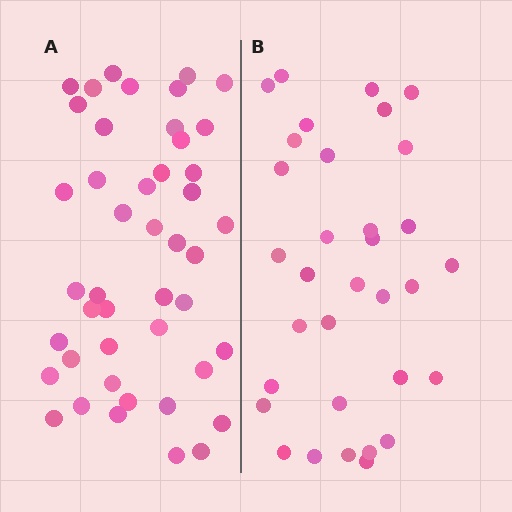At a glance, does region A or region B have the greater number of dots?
Region A (the left region) has more dots.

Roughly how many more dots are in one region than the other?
Region A has roughly 12 or so more dots than region B.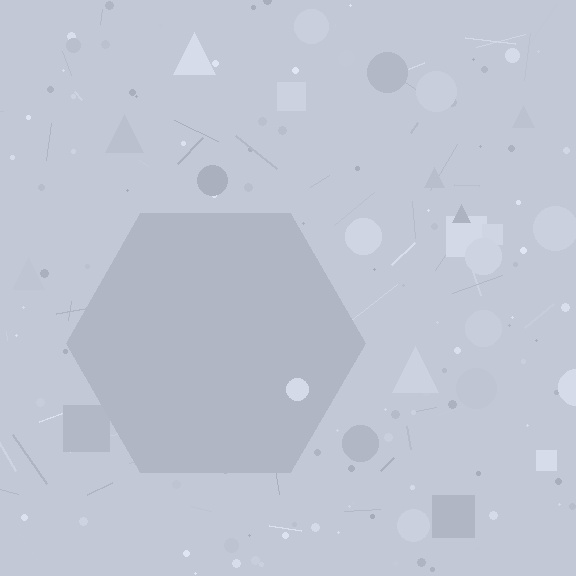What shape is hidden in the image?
A hexagon is hidden in the image.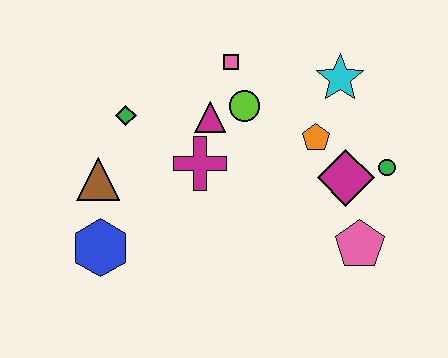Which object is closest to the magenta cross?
The magenta triangle is closest to the magenta cross.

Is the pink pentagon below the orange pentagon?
Yes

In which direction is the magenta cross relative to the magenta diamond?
The magenta cross is to the left of the magenta diamond.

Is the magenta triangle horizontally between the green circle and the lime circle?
No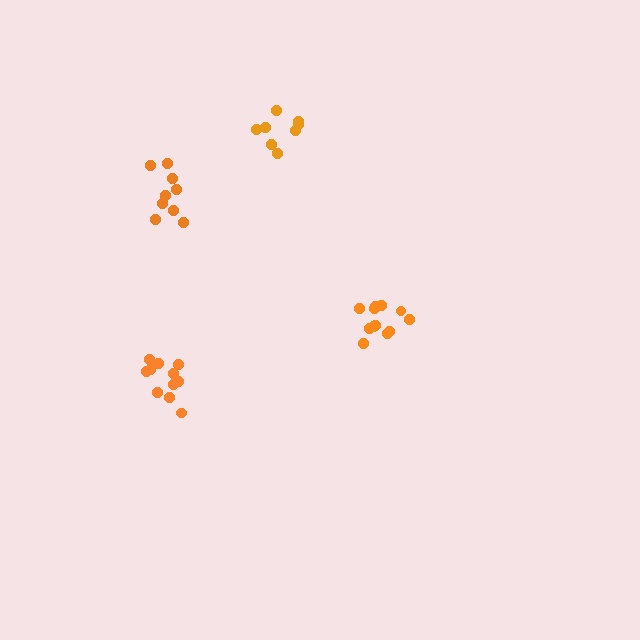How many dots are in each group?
Group 1: 11 dots, Group 2: 8 dots, Group 3: 9 dots, Group 4: 12 dots (40 total).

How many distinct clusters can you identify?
There are 4 distinct clusters.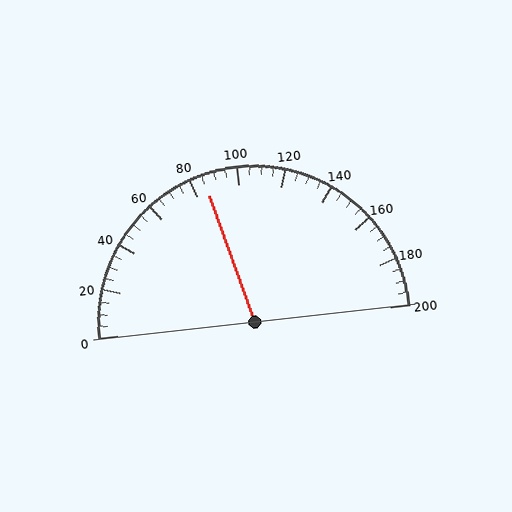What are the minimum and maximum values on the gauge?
The gauge ranges from 0 to 200.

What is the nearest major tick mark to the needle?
The nearest major tick mark is 80.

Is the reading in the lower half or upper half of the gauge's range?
The reading is in the lower half of the range (0 to 200).